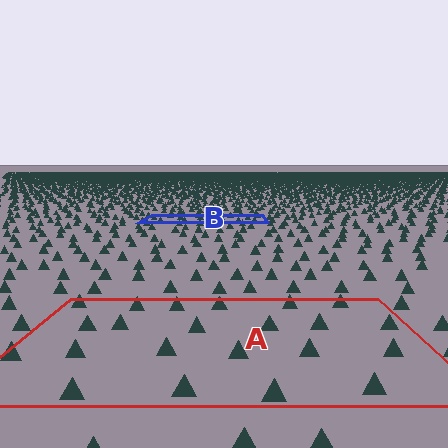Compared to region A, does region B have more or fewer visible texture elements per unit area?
Region B has more texture elements per unit area — they are packed more densely because it is farther away.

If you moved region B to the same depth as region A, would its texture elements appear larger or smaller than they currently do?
They would appear larger. At a closer depth, the same texture elements are projected at a bigger on-screen size.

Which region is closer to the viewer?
Region A is closer. The texture elements there are larger and more spread out.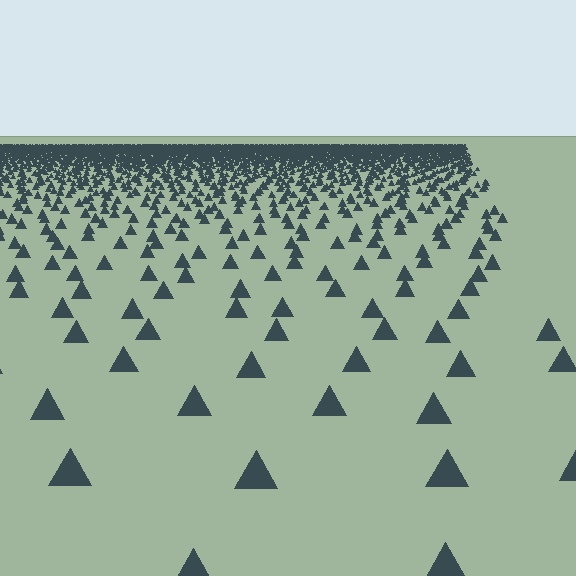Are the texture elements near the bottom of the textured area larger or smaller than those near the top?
Larger. Near the bottom, elements are closer to the viewer and appear at a bigger on-screen size.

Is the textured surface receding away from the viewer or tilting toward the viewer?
The surface is receding away from the viewer. Texture elements get smaller and denser toward the top.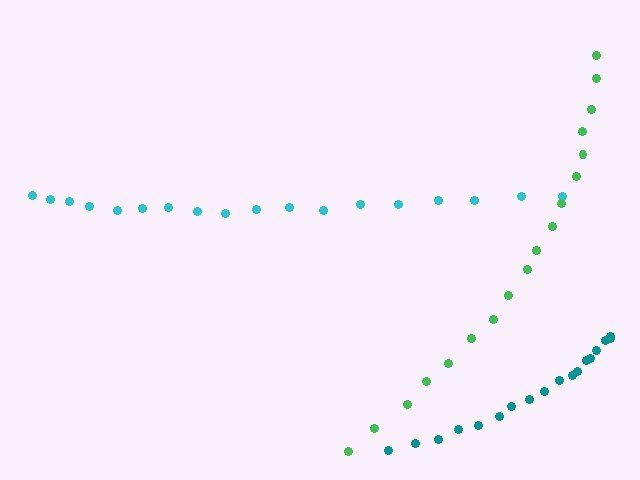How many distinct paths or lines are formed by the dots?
There are 3 distinct paths.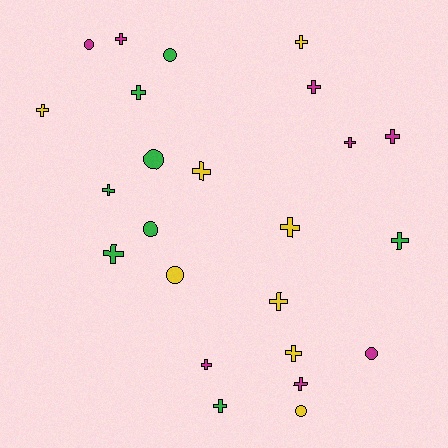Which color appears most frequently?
Magenta, with 8 objects.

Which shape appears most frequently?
Cross, with 17 objects.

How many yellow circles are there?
There are 2 yellow circles.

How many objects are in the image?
There are 24 objects.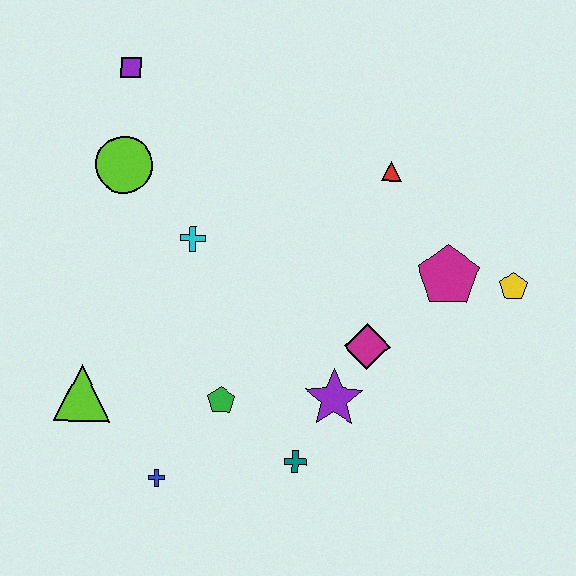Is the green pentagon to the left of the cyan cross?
No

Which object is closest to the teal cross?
The purple star is closest to the teal cross.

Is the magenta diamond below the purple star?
No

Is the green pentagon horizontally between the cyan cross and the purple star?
Yes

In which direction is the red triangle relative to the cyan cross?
The red triangle is to the right of the cyan cross.